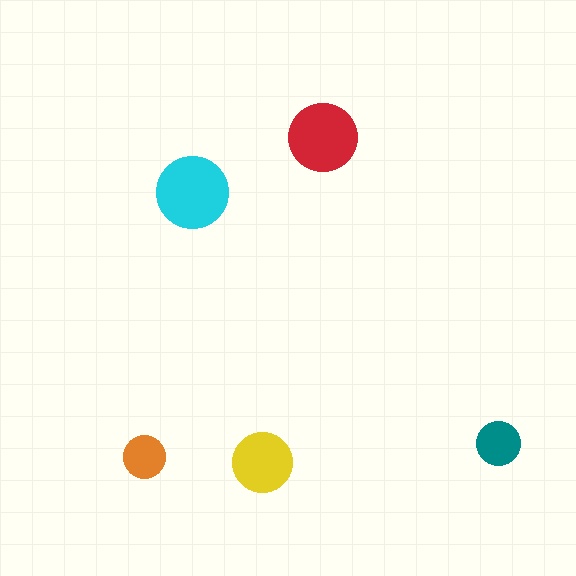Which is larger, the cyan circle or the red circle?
The cyan one.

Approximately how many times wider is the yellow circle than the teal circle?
About 1.5 times wider.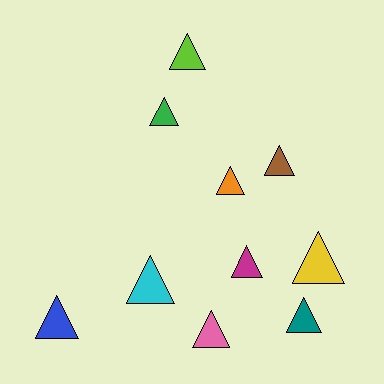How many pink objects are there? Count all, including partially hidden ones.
There is 1 pink object.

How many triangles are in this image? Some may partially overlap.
There are 10 triangles.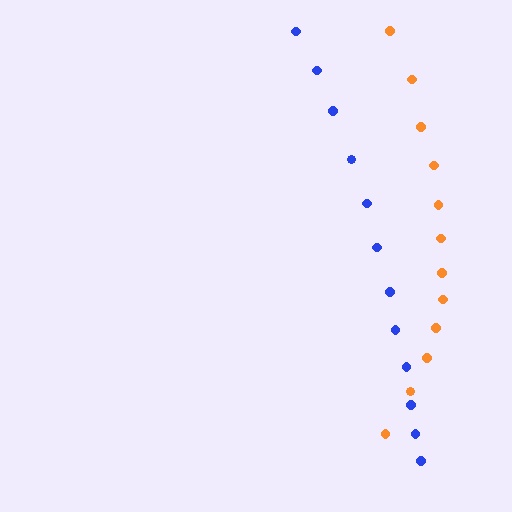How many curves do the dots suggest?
There are 2 distinct paths.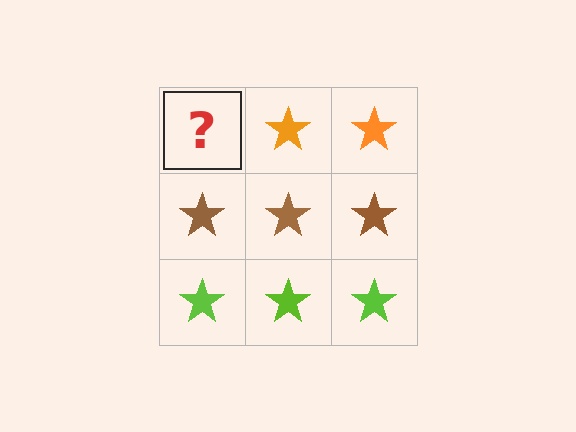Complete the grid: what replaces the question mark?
The question mark should be replaced with an orange star.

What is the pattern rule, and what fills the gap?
The rule is that each row has a consistent color. The gap should be filled with an orange star.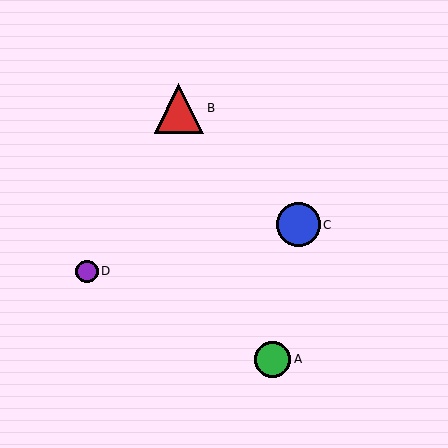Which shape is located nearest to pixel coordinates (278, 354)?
The green circle (labeled A) at (273, 359) is nearest to that location.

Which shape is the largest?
The red triangle (labeled B) is the largest.